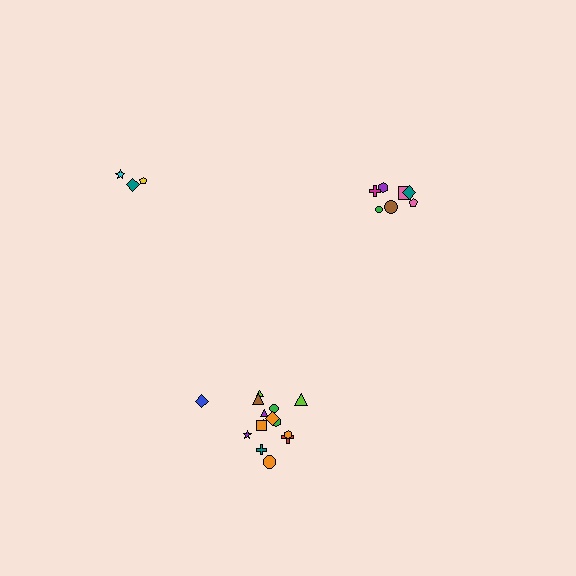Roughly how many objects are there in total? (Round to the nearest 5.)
Roughly 25 objects in total.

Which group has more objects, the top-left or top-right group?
The top-right group.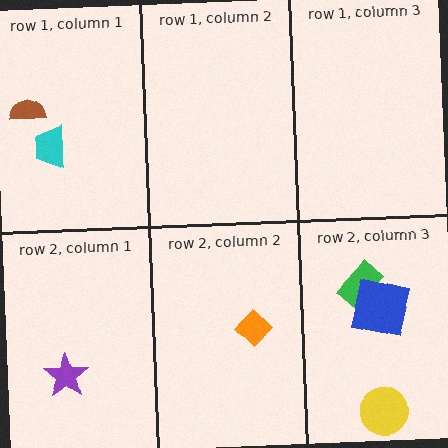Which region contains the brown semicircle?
The row 1, column 1 region.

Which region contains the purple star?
The row 2, column 1 region.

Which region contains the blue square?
The row 2, column 3 region.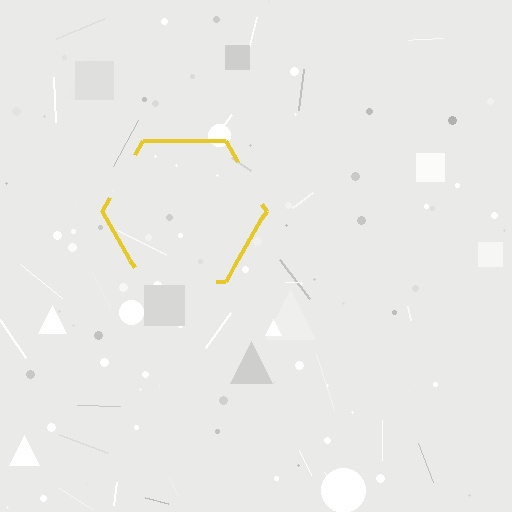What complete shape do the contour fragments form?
The contour fragments form a hexagon.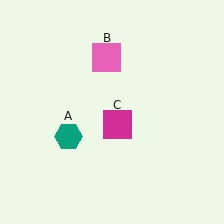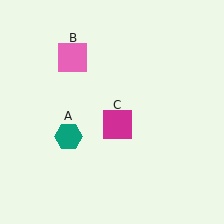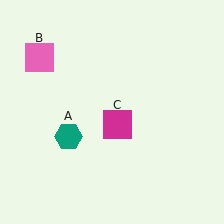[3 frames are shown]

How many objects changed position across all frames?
1 object changed position: pink square (object B).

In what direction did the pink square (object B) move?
The pink square (object B) moved left.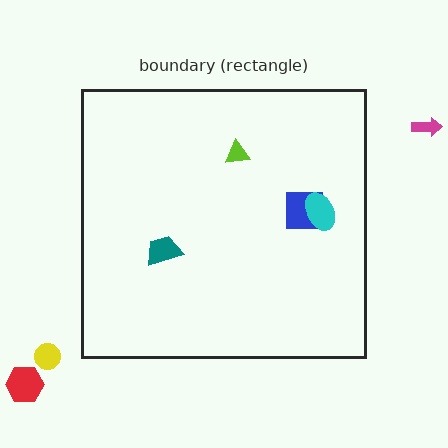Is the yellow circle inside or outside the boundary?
Outside.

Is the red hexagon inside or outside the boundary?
Outside.